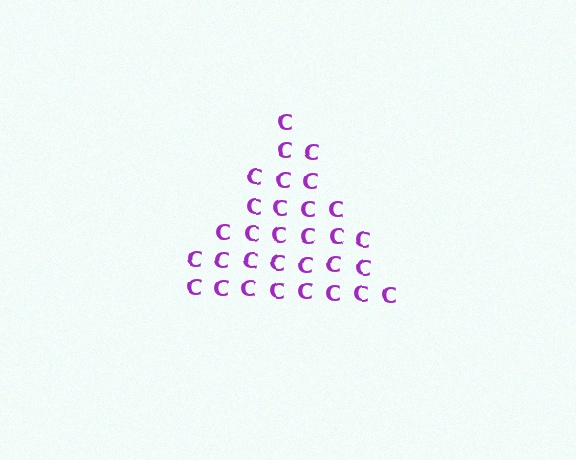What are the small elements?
The small elements are letter C's.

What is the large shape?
The large shape is a triangle.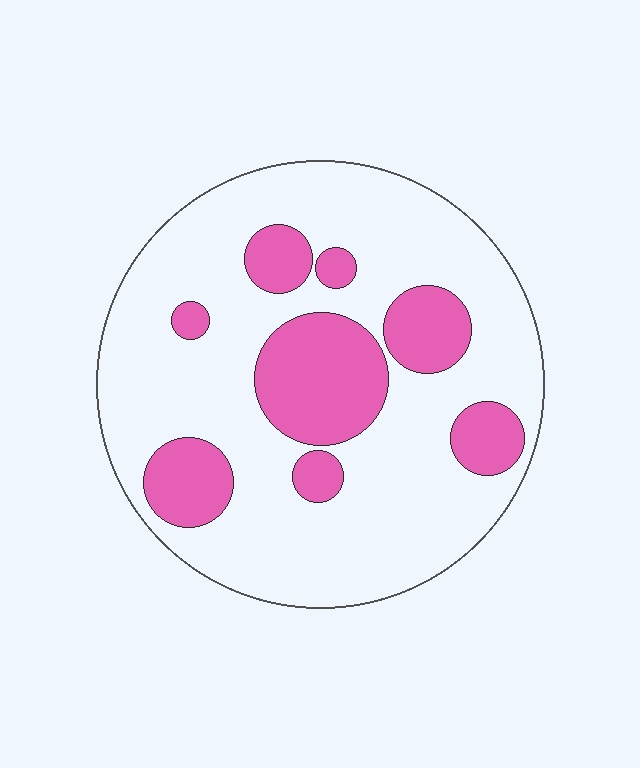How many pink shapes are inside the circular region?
8.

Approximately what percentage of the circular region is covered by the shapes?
Approximately 25%.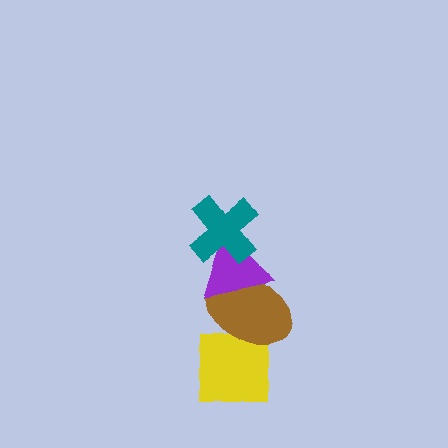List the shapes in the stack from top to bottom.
From top to bottom: the teal cross, the purple triangle, the brown ellipse, the yellow square.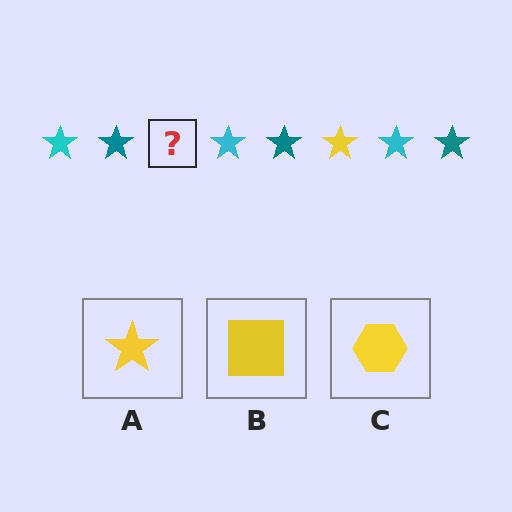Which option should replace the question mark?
Option A.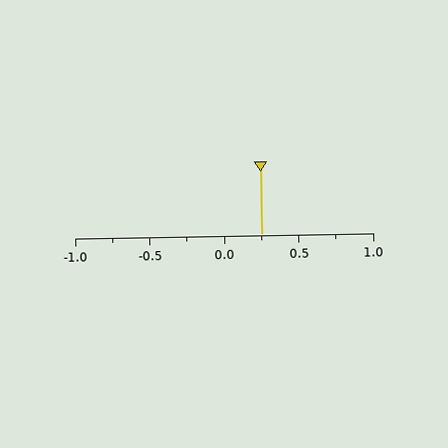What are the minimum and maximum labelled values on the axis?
The axis runs from -1.0 to 1.0.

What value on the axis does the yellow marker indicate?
The marker indicates approximately 0.25.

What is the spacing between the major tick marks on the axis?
The major ticks are spaced 0.5 apart.